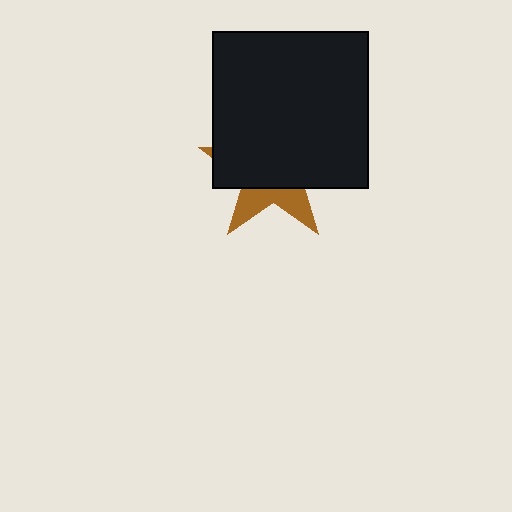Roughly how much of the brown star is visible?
A small part of it is visible (roughly 30%).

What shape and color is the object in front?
The object in front is a black square.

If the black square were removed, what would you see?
You would see the complete brown star.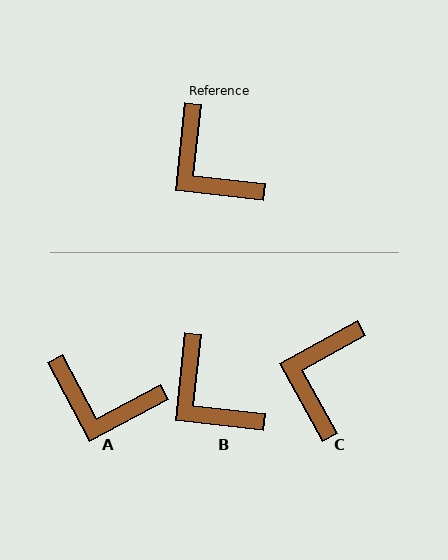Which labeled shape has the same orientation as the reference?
B.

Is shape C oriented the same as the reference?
No, it is off by about 55 degrees.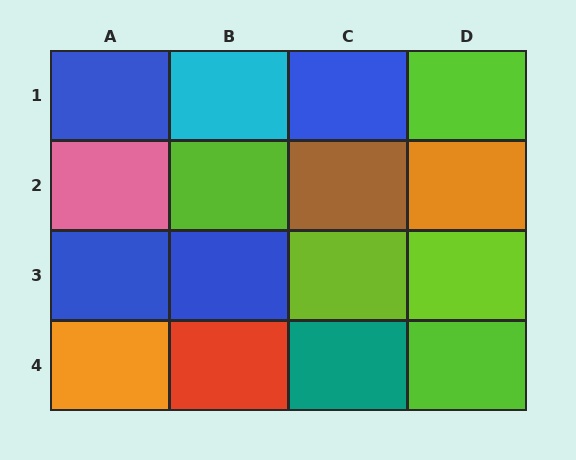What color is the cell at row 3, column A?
Blue.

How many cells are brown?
1 cell is brown.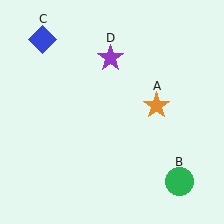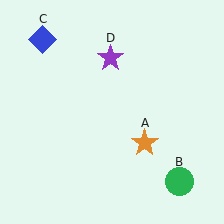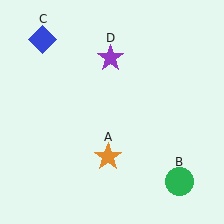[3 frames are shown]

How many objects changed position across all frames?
1 object changed position: orange star (object A).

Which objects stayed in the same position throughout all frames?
Green circle (object B) and blue diamond (object C) and purple star (object D) remained stationary.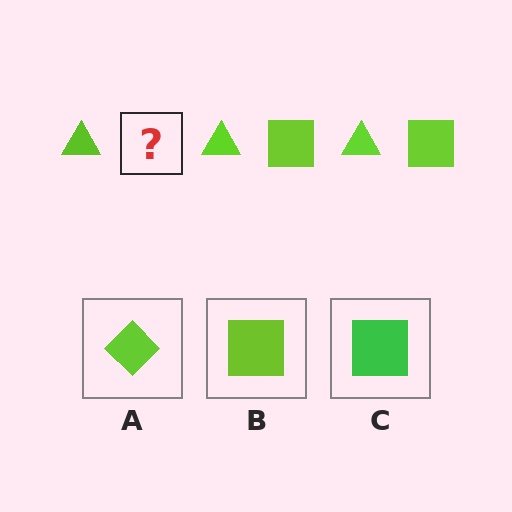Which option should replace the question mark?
Option B.